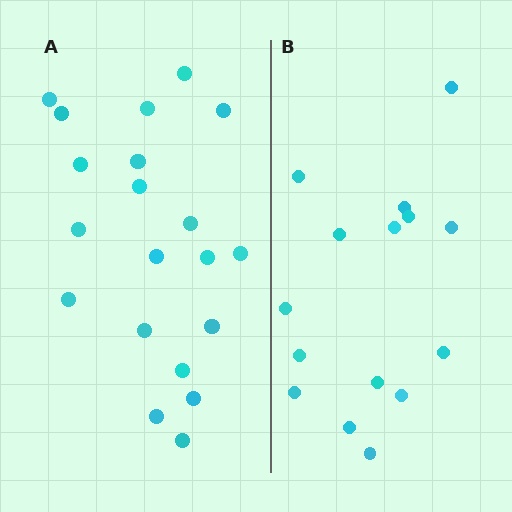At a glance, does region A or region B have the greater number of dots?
Region A (the left region) has more dots.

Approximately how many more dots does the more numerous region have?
Region A has about 5 more dots than region B.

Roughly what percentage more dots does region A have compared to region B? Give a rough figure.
About 35% more.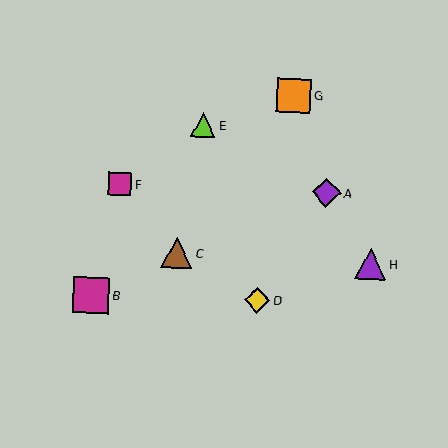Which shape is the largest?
The magenta square (labeled B) is the largest.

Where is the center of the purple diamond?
The center of the purple diamond is at (326, 193).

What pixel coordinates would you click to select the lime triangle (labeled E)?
Click at (203, 125) to select the lime triangle E.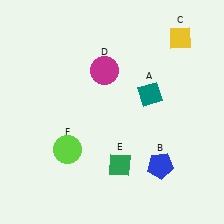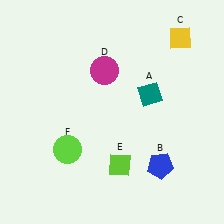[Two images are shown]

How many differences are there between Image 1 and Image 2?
There is 1 difference between the two images.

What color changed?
The diamond (E) changed from green in Image 1 to lime in Image 2.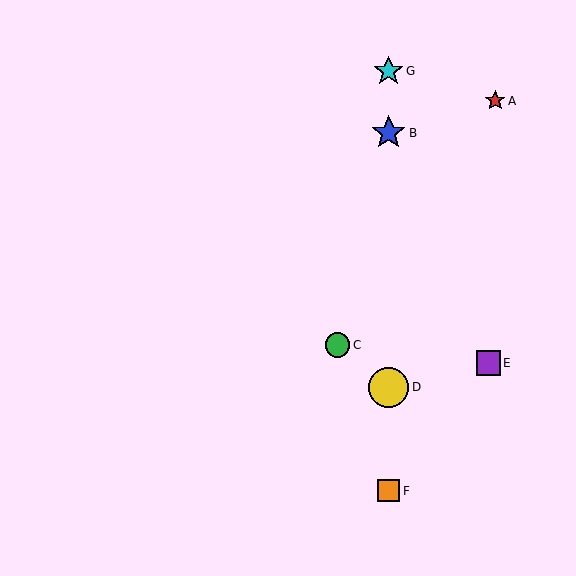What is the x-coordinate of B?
Object B is at x≈389.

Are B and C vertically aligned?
No, B is at x≈389 and C is at x≈337.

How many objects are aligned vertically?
4 objects (B, D, F, G) are aligned vertically.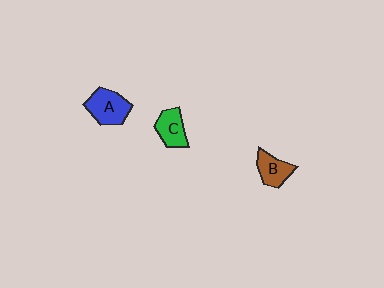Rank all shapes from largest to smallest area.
From largest to smallest: A (blue), C (green), B (brown).